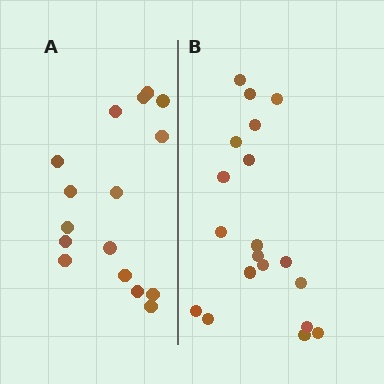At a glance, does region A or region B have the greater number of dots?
Region B (the right region) has more dots.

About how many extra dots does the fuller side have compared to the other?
Region B has just a few more — roughly 2 or 3 more dots than region A.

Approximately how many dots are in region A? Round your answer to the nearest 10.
About 20 dots. (The exact count is 16, which rounds to 20.)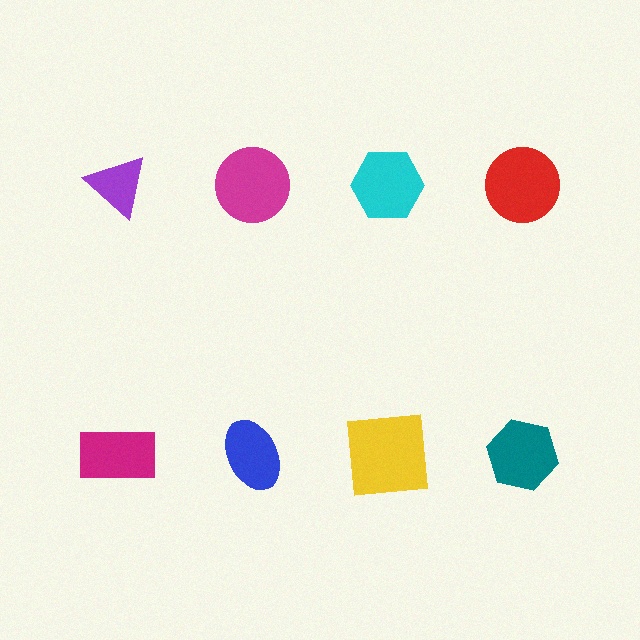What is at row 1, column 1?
A purple triangle.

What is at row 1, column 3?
A cyan hexagon.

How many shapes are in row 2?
4 shapes.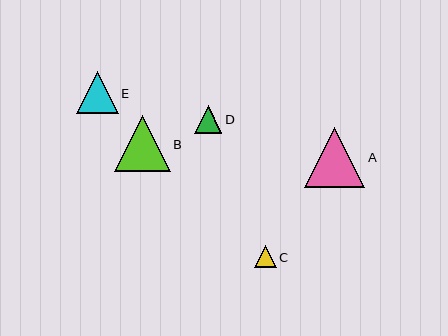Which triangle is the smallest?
Triangle C is the smallest with a size of approximately 22 pixels.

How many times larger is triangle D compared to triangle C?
Triangle D is approximately 1.2 times the size of triangle C.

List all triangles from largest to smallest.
From largest to smallest: A, B, E, D, C.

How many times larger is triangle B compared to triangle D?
Triangle B is approximately 2.1 times the size of triangle D.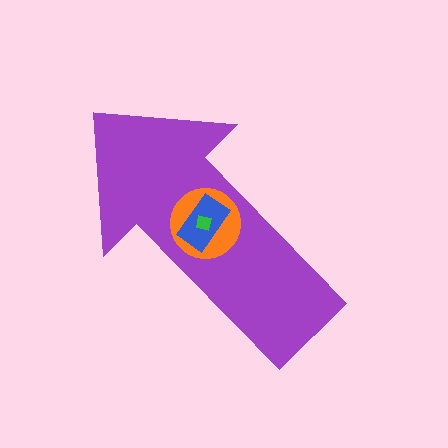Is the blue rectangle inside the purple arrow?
Yes.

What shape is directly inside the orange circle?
The blue rectangle.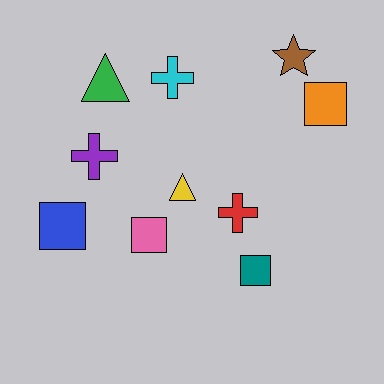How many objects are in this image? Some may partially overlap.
There are 10 objects.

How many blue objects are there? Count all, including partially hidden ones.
There is 1 blue object.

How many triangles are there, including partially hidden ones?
There are 2 triangles.